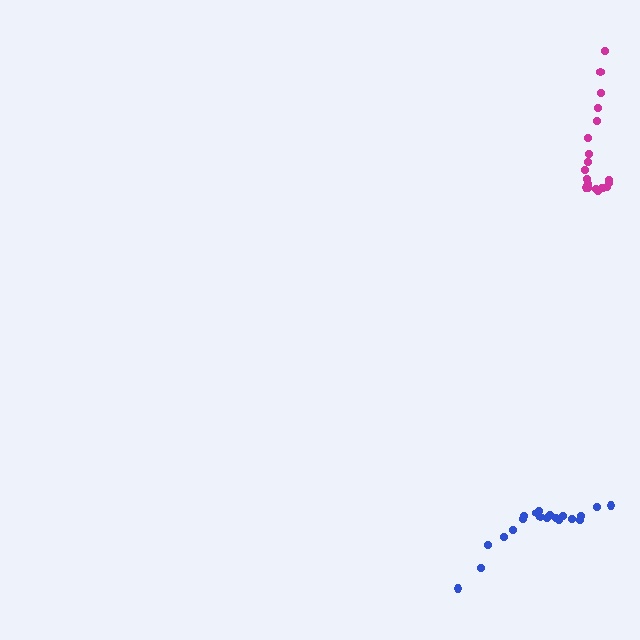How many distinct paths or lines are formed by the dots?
There are 2 distinct paths.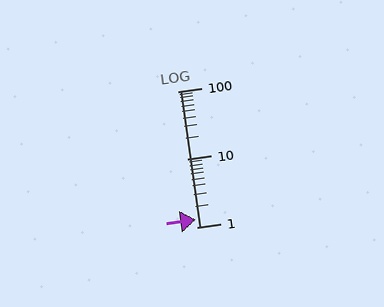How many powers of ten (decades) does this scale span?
The scale spans 2 decades, from 1 to 100.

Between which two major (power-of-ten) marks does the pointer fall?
The pointer is between 1 and 10.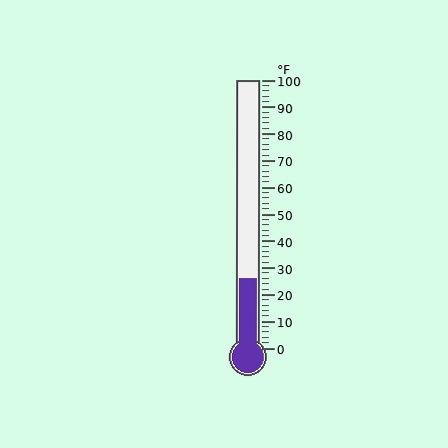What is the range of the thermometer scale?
The thermometer scale ranges from 0°F to 100°F.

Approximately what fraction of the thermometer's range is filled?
The thermometer is filled to approximately 25% of its range.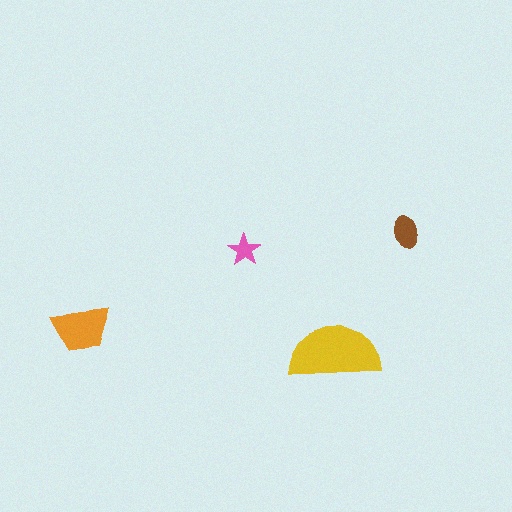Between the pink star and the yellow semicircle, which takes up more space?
The yellow semicircle.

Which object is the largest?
The yellow semicircle.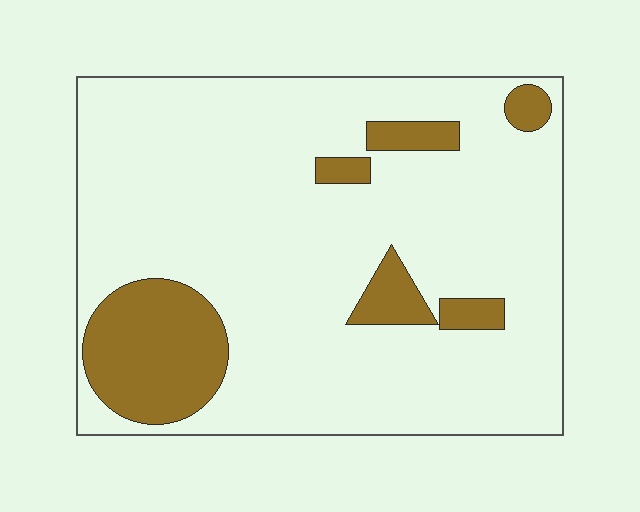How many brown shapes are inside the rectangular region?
6.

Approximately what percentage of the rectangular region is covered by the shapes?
Approximately 15%.